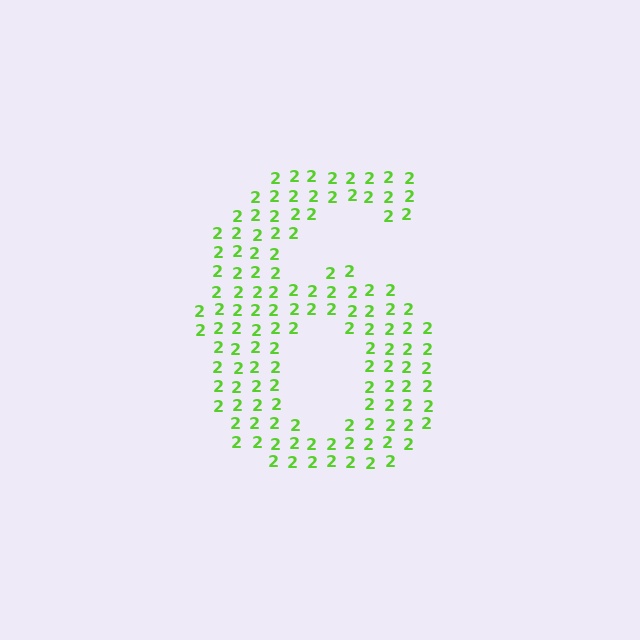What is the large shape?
The large shape is the digit 6.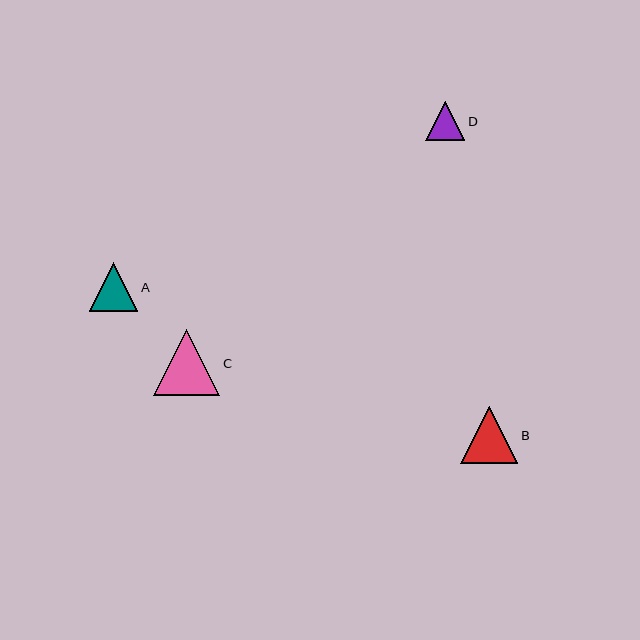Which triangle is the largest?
Triangle C is the largest with a size of approximately 66 pixels.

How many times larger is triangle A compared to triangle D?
Triangle A is approximately 1.3 times the size of triangle D.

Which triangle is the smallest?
Triangle D is the smallest with a size of approximately 39 pixels.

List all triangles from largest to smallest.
From largest to smallest: C, B, A, D.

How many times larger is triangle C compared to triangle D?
Triangle C is approximately 1.7 times the size of triangle D.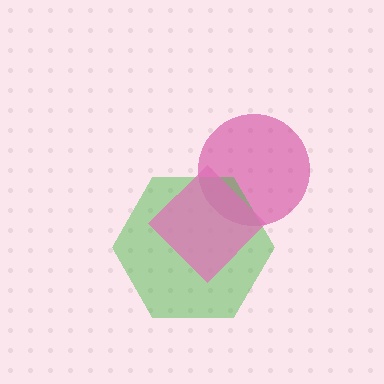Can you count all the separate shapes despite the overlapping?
Yes, there are 3 separate shapes.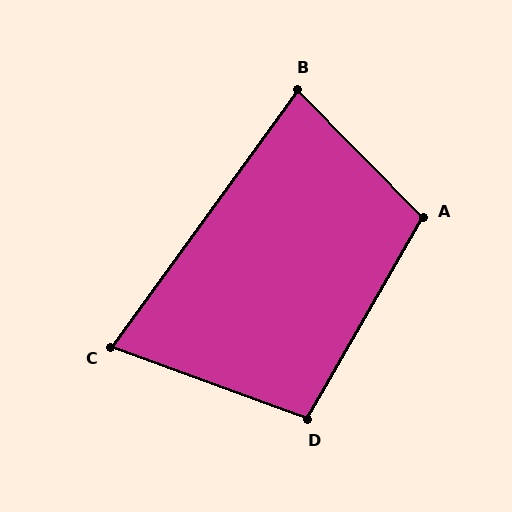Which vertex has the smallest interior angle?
C, at approximately 74 degrees.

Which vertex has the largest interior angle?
A, at approximately 106 degrees.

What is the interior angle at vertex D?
Approximately 99 degrees (obtuse).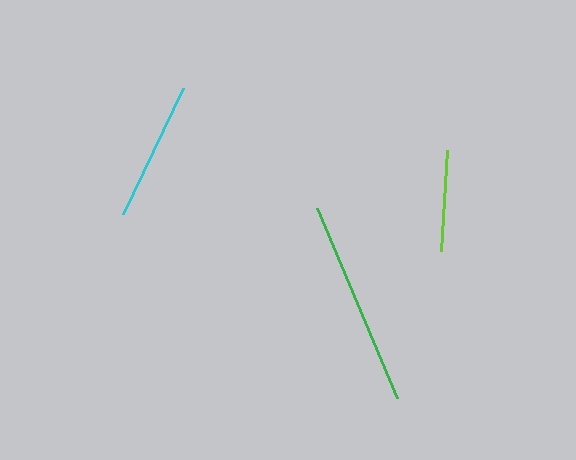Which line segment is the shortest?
The lime line is the shortest at approximately 101 pixels.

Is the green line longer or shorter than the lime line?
The green line is longer than the lime line.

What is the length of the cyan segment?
The cyan segment is approximately 140 pixels long.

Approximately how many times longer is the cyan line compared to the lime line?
The cyan line is approximately 1.4 times the length of the lime line.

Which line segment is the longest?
The green line is the longest at approximately 206 pixels.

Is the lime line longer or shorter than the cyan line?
The cyan line is longer than the lime line.